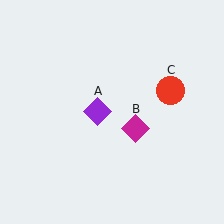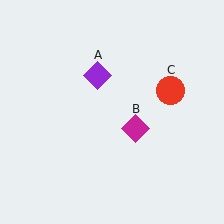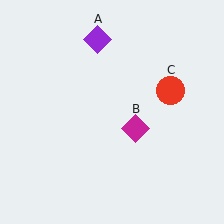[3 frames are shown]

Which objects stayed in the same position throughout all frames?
Magenta diamond (object B) and red circle (object C) remained stationary.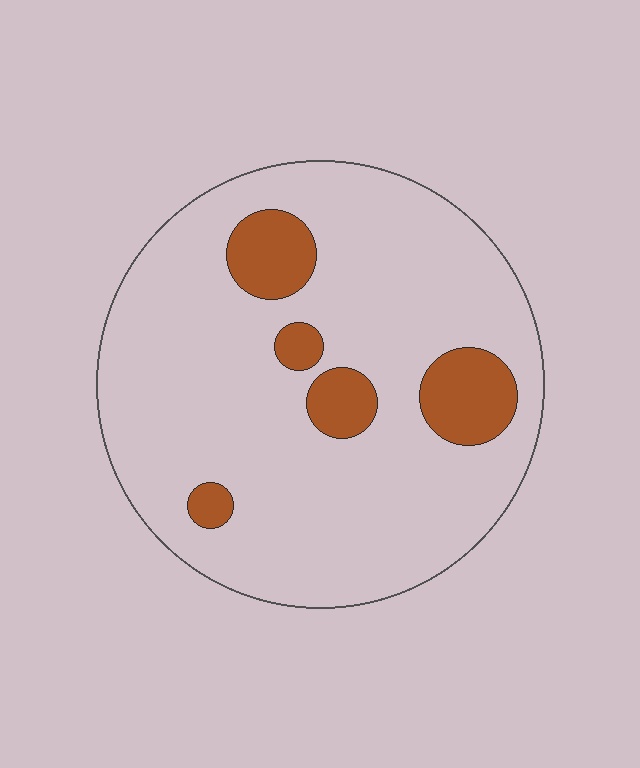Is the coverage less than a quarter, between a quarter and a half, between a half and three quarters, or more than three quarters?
Less than a quarter.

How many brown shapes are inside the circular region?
5.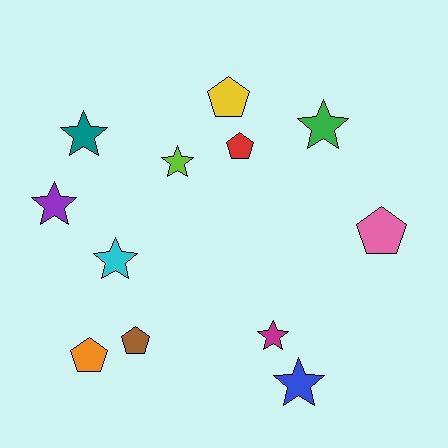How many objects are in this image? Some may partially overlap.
There are 12 objects.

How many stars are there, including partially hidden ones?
There are 7 stars.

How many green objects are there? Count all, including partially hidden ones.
There is 1 green object.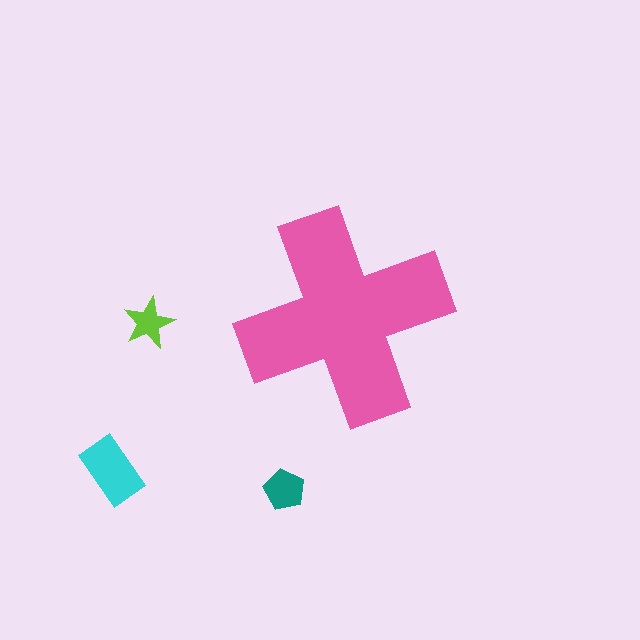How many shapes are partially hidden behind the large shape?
0 shapes are partially hidden.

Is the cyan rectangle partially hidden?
No, the cyan rectangle is fully visible.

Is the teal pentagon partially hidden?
No, the teal pentagon is fully visible.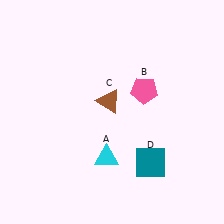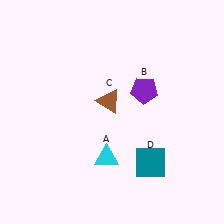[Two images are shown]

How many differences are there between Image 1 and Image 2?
There is 1 difference between the two images.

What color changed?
The pentagon (B) changed from pink in Image 1 to purple in Image 2.